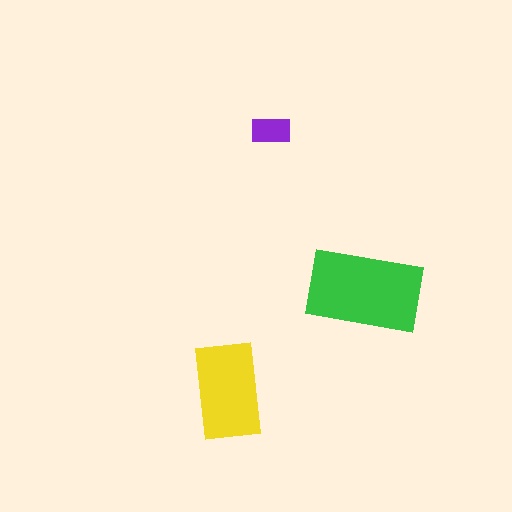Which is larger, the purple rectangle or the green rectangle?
The green one.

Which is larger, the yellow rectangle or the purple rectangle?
The yellow one.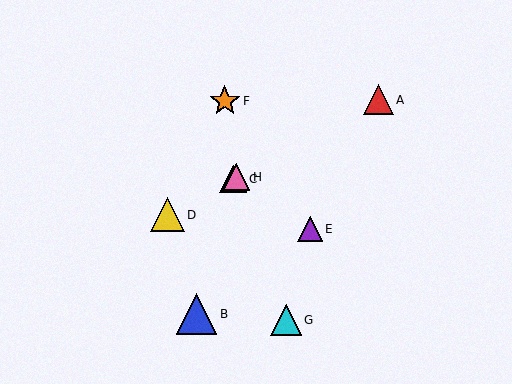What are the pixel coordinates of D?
Object D is at (167, 215).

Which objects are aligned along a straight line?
Objects A, C, D, H are aligned along a straight line.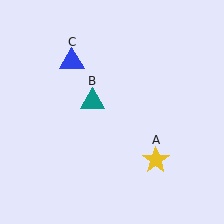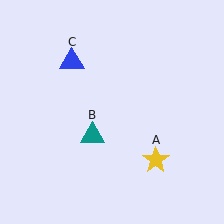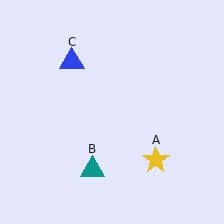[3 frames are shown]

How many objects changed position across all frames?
1 object changed position: teal triangle (object B).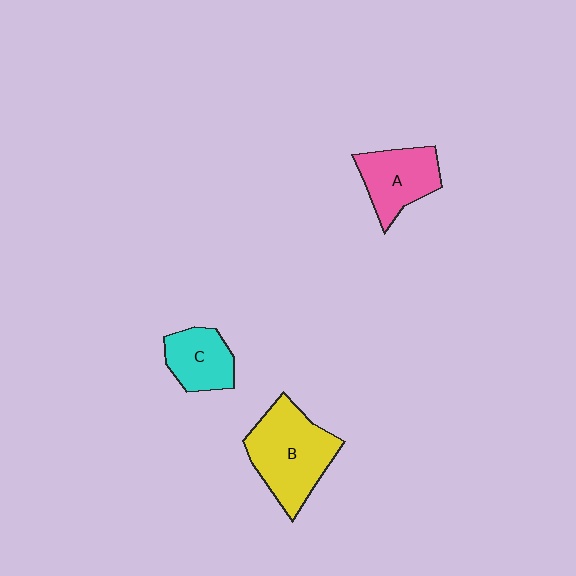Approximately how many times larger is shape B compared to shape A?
Approximately 1.5 times.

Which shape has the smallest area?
Shape C (cyan).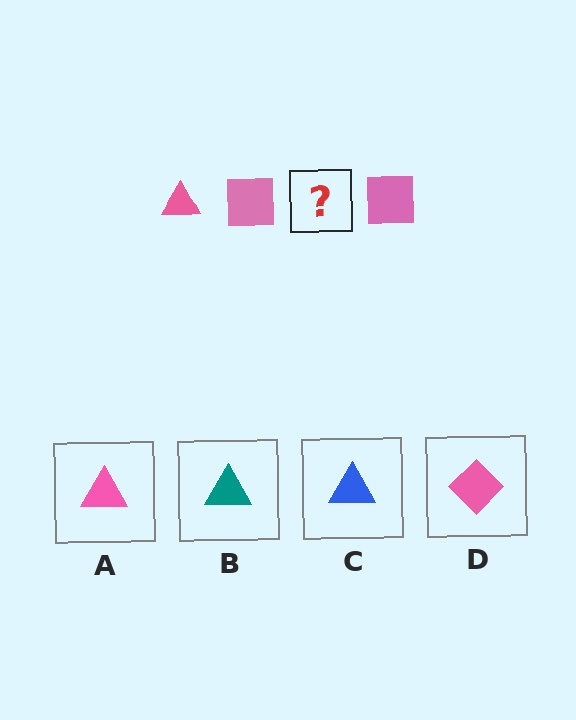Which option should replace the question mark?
Option A.